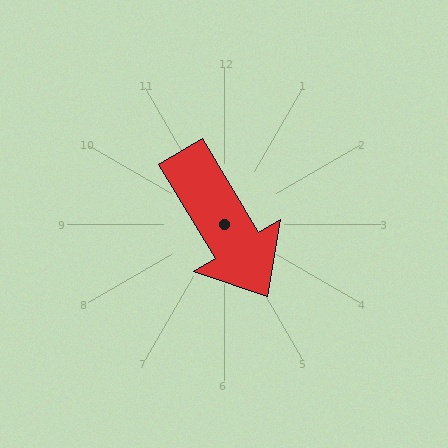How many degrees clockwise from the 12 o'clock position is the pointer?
Approximately 149 degrees.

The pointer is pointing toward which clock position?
Roughly 5 o'clock.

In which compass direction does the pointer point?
Southeast.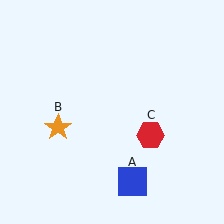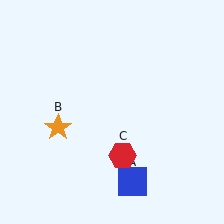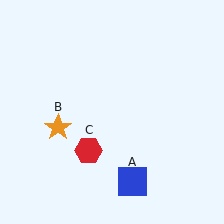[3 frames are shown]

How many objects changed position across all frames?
1 object changed position: red hexagon (object C).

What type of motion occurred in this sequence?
The red hexagon (object C) rotated clockwise around the center of the scene.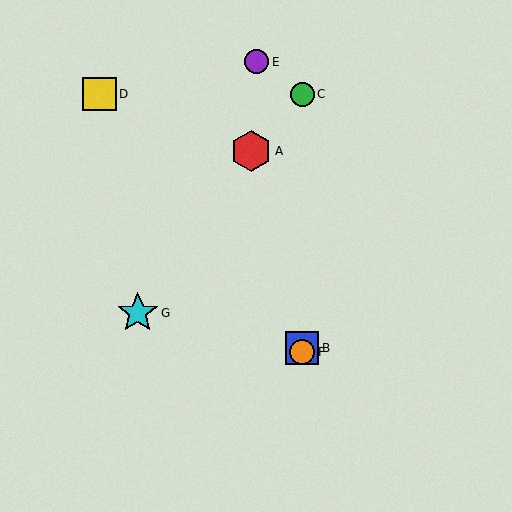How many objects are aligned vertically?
3 objects (B, C, F) are aligned vertically.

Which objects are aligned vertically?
Objects B, C, F are aligned vertically.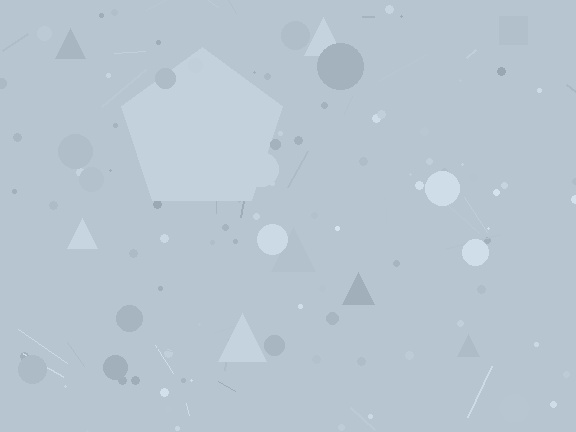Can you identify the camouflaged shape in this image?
The camouflaged shape is a pentagon.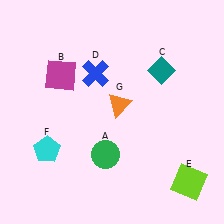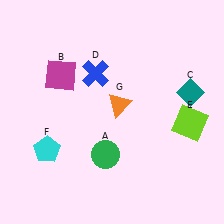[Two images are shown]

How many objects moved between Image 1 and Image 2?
2 objects moved between the two images.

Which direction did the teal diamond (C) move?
The teal diamond (C) moved right.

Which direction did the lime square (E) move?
The lime square (E) moved up.